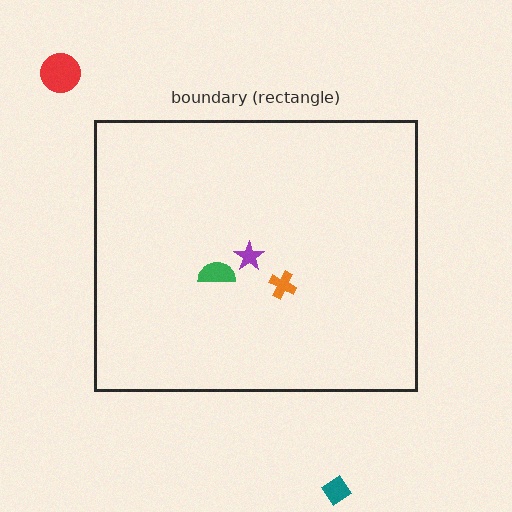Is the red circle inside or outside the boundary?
Outside.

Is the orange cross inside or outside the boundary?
Inside.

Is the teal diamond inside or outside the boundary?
Outside.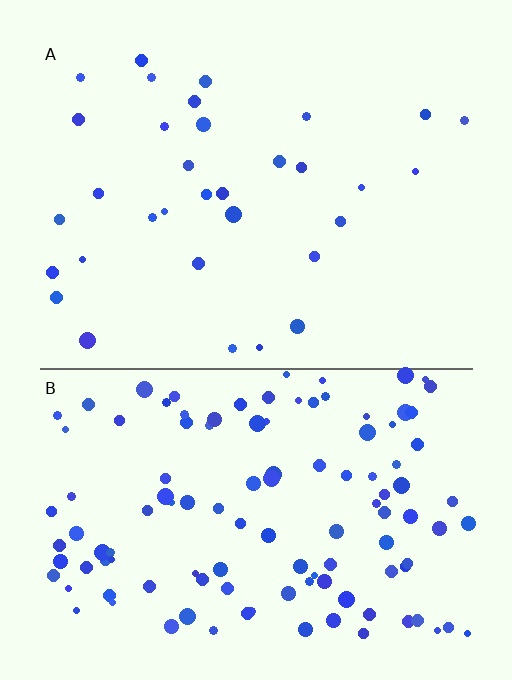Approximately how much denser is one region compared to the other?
Approximately 3.7× — region B over region A.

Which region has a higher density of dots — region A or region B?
B (the bottom).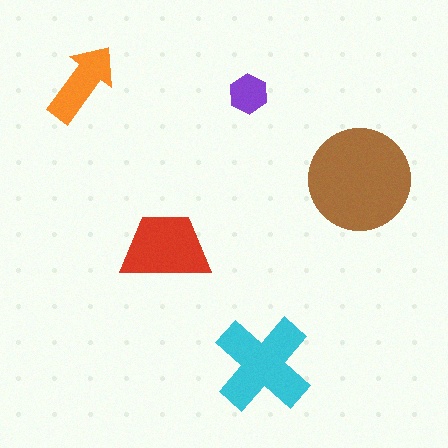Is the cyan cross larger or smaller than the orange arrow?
Larger.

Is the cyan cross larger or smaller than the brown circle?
Smaller.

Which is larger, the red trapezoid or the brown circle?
The brown circle.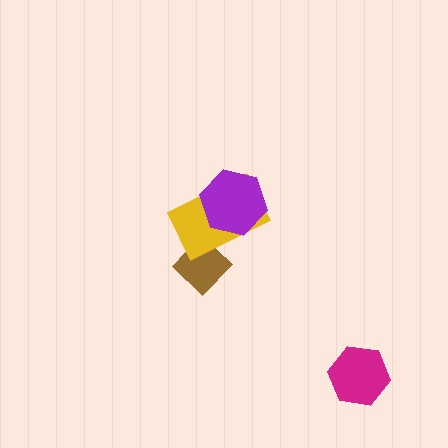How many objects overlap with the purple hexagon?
1 object overlaps with the purple hexagon.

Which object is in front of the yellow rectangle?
The purple hexagon is in front of the yellow rectangle.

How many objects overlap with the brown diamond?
1 object overlaps with the brown diamond.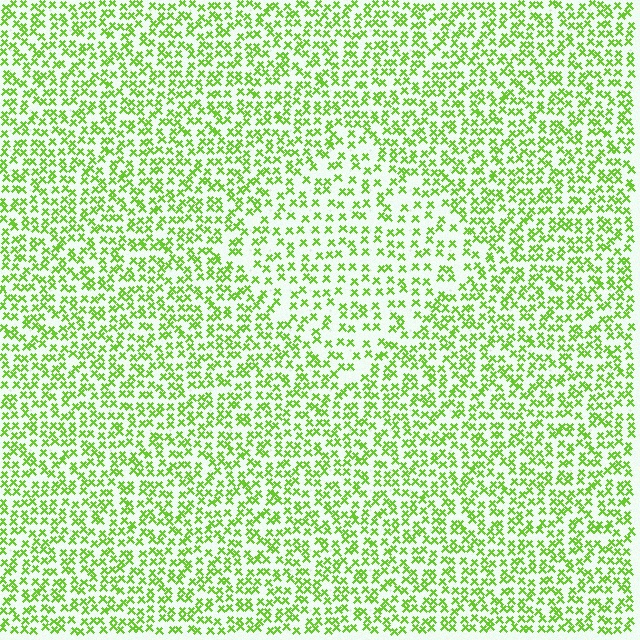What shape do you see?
I see a diamond.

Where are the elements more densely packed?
The elements are more densely packed outside the diamond boundary.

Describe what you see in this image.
The image contains small lime elements arranged at two different densities. A diamond-shaped region is visible where the elements are less densely packed than the surrounding area.